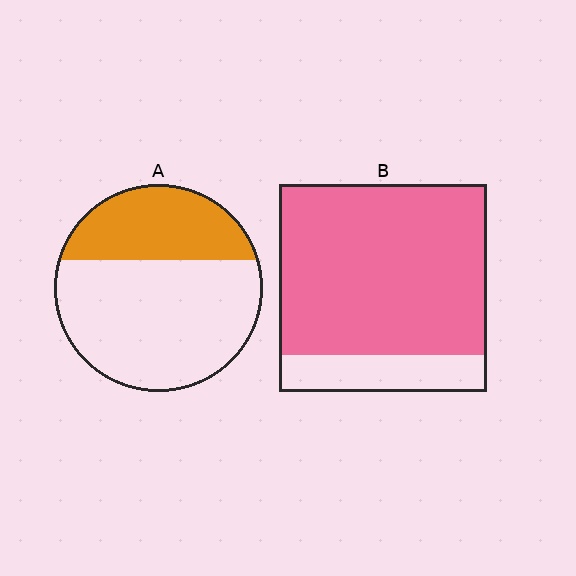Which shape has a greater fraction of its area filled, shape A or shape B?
Shape B.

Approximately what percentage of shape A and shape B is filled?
A is approximately 35% and B is approximately 80%.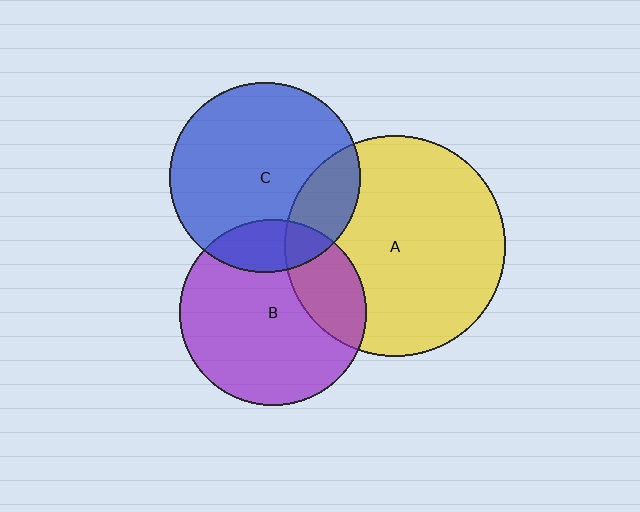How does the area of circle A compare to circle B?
Approximately 1.4 times.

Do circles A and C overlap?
Yes.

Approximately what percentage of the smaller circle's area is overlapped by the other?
Approximately 20%.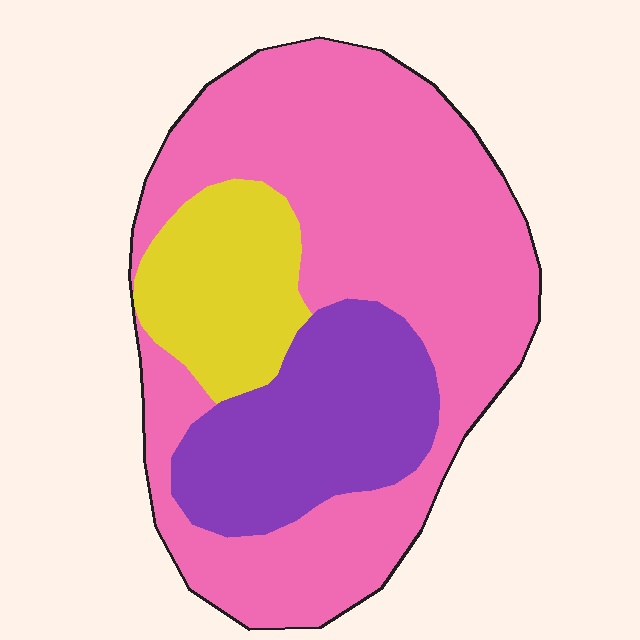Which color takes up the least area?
Yellow, at roughly 15%.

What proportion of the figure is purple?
Purple takes up about one quarter (1/4) of the figure.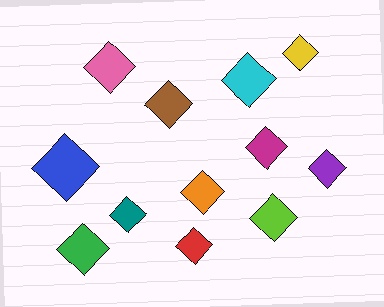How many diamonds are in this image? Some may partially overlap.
There are 12 diamonds.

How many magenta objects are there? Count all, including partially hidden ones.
There is 1 magenta object.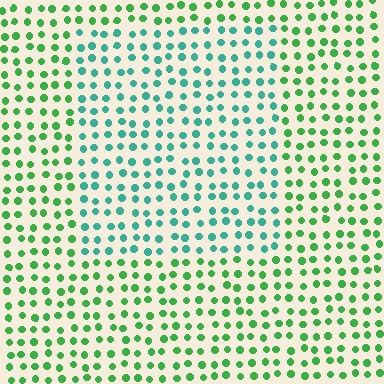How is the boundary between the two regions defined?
The boundary is defined purely by a slight shift in hue (about 42 degrees). Spacing, size, and orientation are identical on both sides.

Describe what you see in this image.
The image is filled with small green elements in a uniform arrangement. A rectangle-shaped region is visible where the elements are tinted to a slightly different hue, forming a subtle color boundary.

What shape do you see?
I see a rectangle.